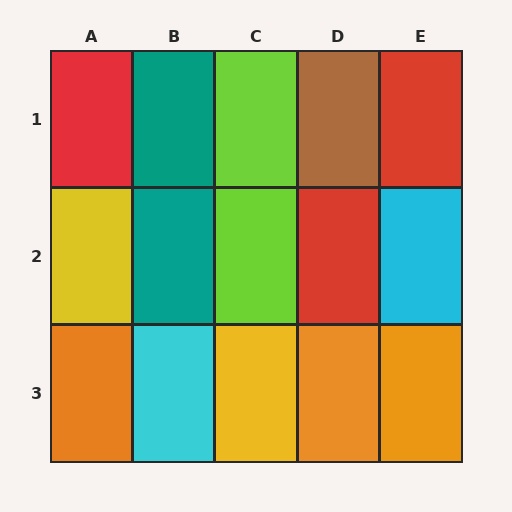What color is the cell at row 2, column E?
Cyan.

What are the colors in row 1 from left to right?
Red, teal, lime, brown, red.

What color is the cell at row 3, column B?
Cyan.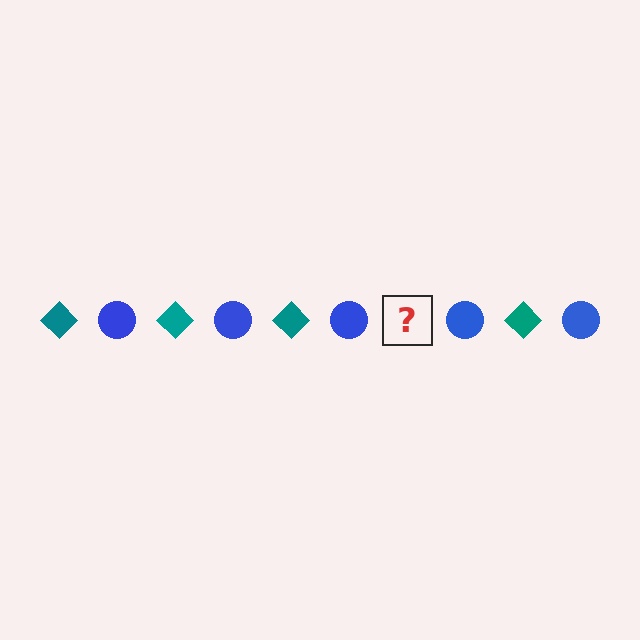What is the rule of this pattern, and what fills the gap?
The rule is that the pattern alternates between teal diamond and blue circle. The gap should be filled with a teal diamond.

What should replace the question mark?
The question mark should be replaced with a teal diamond.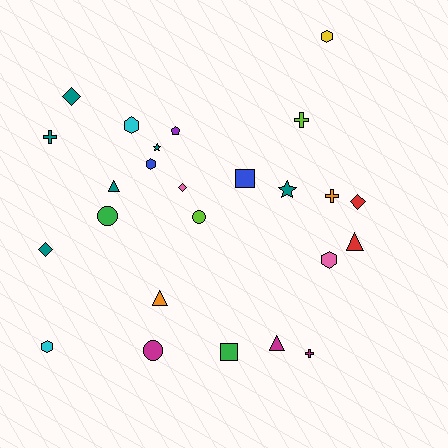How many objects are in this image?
There are 25 objects.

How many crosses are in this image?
There are 4 crosses.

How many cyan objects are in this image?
There are 2 cyan objects.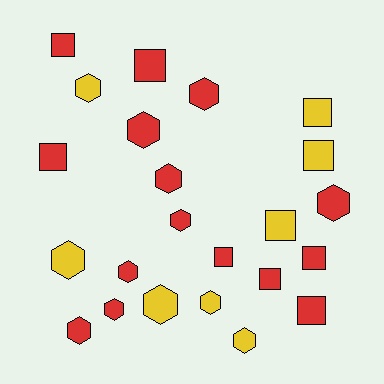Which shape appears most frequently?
Hexagon, with 13 objects.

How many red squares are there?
There are 7 red squares.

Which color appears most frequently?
Red, with 15 objects.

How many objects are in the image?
There are 23 objects.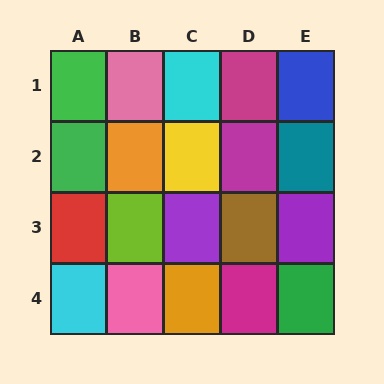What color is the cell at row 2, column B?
Orange.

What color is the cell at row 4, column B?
Pink.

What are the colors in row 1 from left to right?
Green, pink, cyan, magenta, blue.